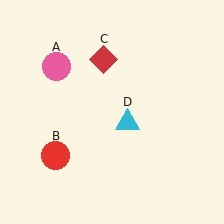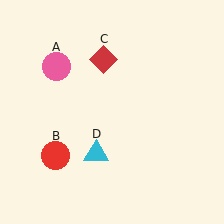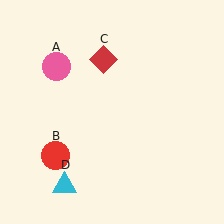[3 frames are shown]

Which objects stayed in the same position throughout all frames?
Pink circle (object A) and red circle (object B) and red diamond (object C) remained stationary.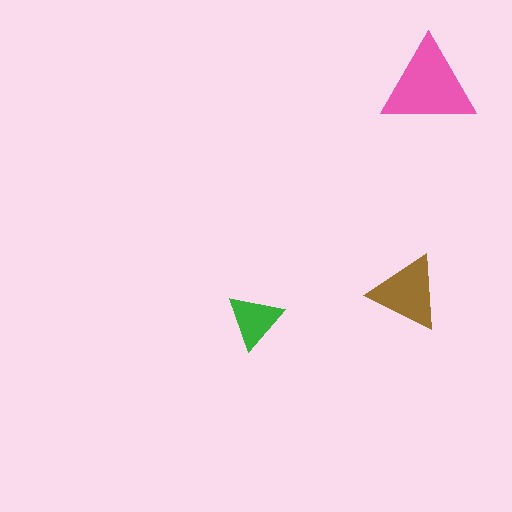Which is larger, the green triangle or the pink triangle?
The pink one.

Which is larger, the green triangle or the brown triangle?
The brown one.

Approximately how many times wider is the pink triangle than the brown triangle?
About 1.5 times wider.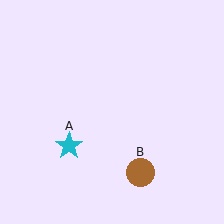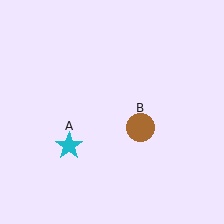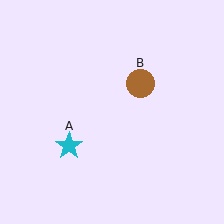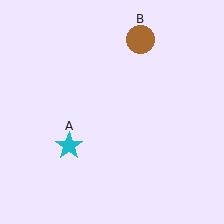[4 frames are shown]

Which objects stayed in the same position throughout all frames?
Cyan star (object A) remained stationary.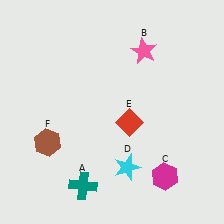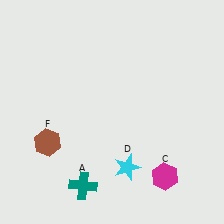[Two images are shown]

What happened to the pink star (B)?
The pink star (B) was removed in Image 2. It was in the top-right area of Image 1.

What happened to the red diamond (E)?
The red diamond (E) was removed in Image 2. It was in the bottom-right area of Image 1.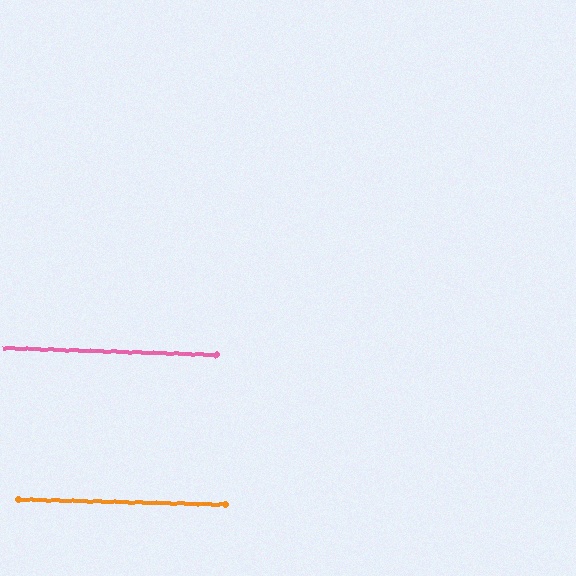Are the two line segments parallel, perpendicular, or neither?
Parallel — their directions differ by only 0.2°.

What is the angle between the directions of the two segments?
Approximately 0 degrees.